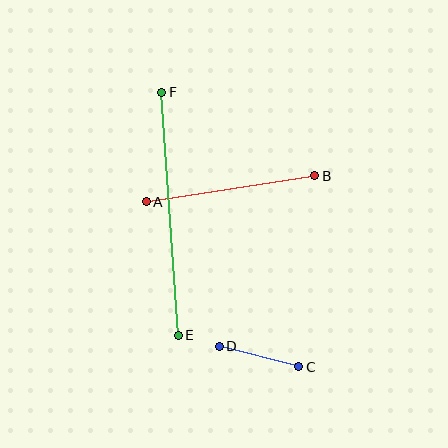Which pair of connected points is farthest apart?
Points E and F are farthest apart.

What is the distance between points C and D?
The distance is approximately 82 pixels.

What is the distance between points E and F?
The distance is approximately 243 pixels.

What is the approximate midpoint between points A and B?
The midpoint is at approximately (231, 189) pixels.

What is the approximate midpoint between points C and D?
The midpoint is at approximately (259, 357) pixels.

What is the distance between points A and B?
The distance is approximately 170 pixels.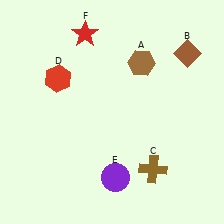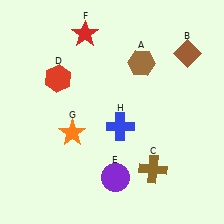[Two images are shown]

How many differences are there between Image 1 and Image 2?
There are 2 differences between the two images.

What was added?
An orange star (G), a blue cross (H) were added in Image 2.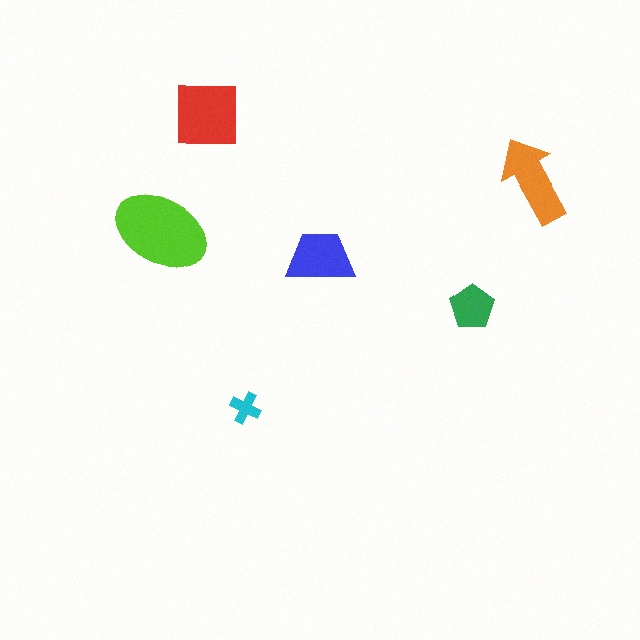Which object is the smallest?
The cyan cross.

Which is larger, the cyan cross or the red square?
The red square.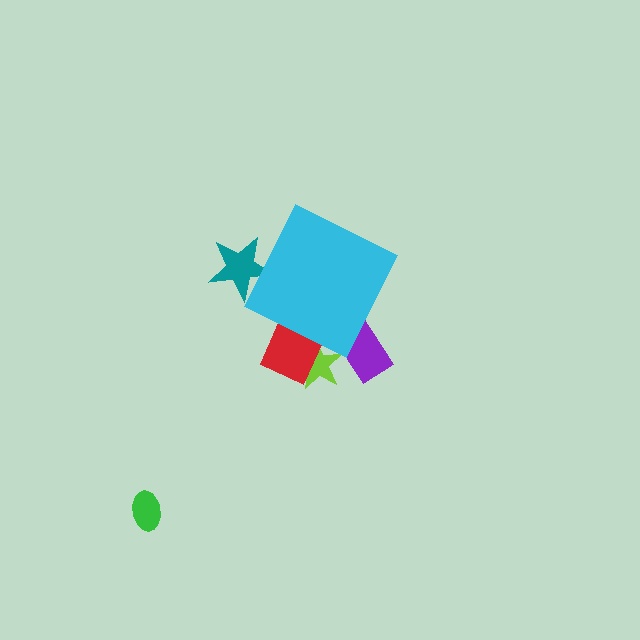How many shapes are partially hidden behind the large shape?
4 shapes are partially hidden.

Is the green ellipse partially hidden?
No, the green ellipse is fully visible.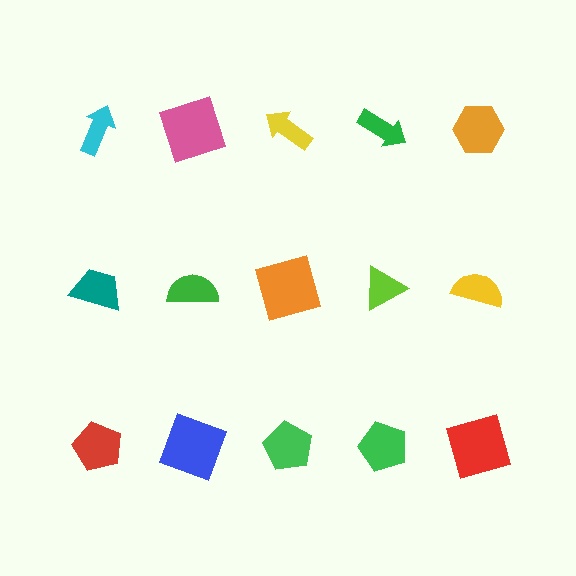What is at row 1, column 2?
A pink square.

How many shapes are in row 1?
5 shapes.